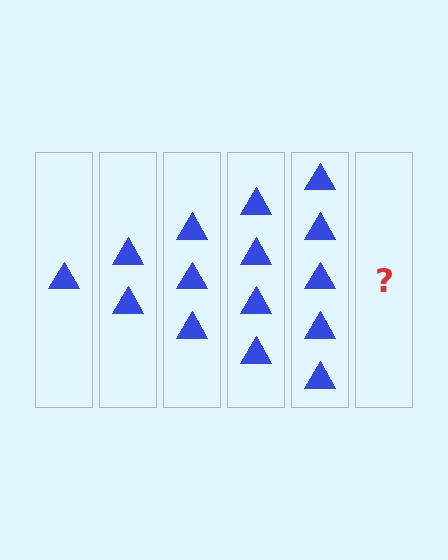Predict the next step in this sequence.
The next step is 6 triangles.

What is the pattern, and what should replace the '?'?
The pattern is that each step adds one more triangle. The '?' should be 6 triangles.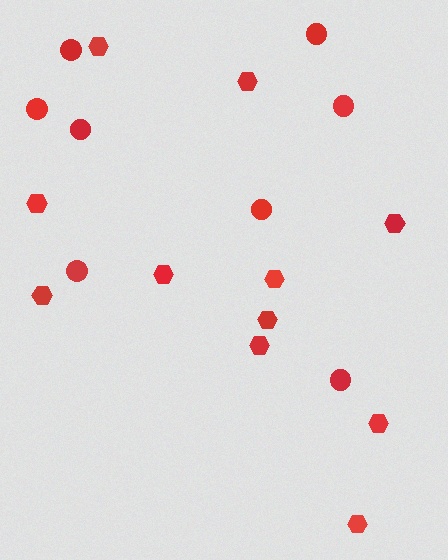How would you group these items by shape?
There are 2 groups: one group of circles (8) and one group of hexagons (11).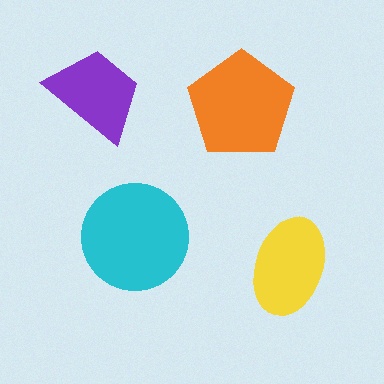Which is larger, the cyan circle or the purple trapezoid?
The cyan circle.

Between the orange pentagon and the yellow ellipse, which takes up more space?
The orange pentagon.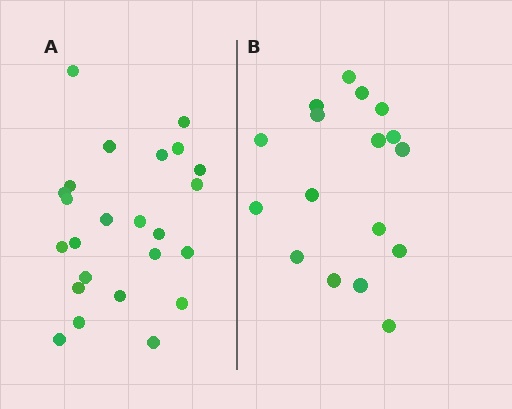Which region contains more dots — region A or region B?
Region A (the left region) has more dots.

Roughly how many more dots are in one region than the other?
Region A has roughly 8 or so more dots than region B.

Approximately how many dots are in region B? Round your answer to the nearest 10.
About 20 dots. (The exact count is 17, which rounds to 20.)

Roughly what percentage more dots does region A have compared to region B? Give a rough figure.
About 40% more.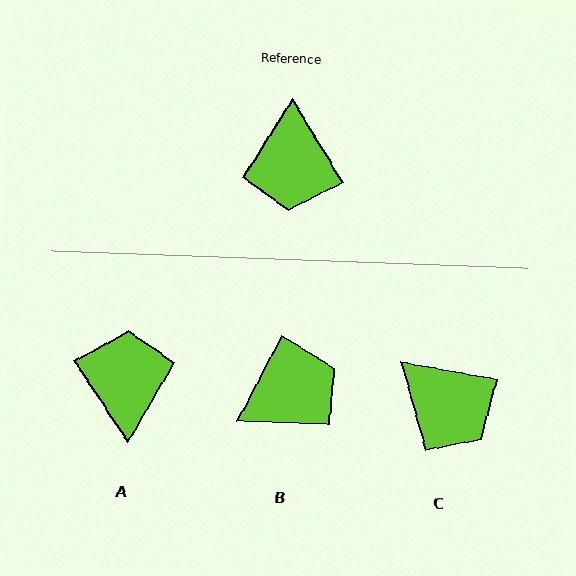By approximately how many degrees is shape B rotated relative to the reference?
Approximately 120 degrees counter-clockwise.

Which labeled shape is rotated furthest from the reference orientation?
A, about 179 degrees away.